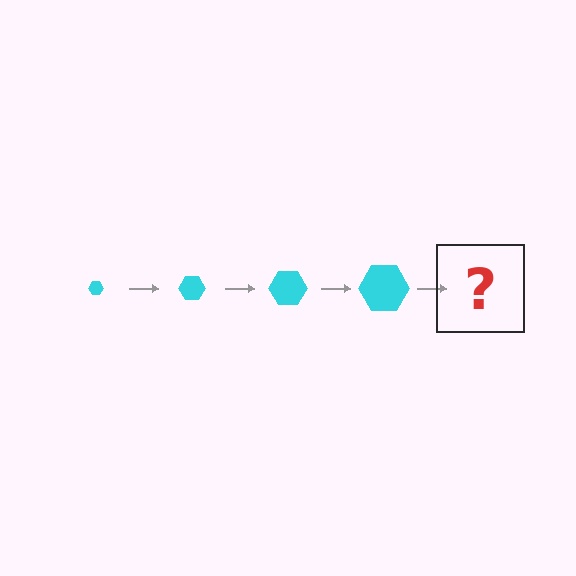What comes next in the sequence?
The next element should be a cyan hexagon, larger than the previous one.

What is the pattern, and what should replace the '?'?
The pattern is that the hexagon gets progressively larger each step. The '?' should be a cyan hexagon, larger than the previous one.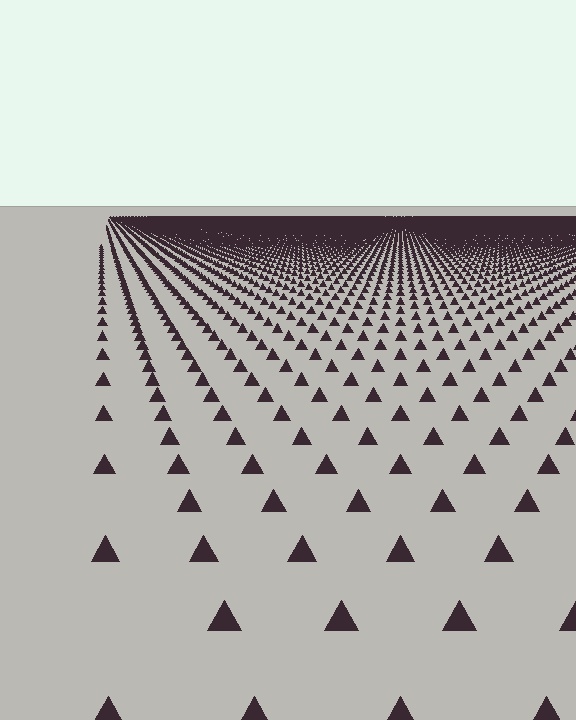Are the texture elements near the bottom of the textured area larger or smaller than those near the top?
Larger. Near the bottom, elements are closer to the viewer and appear at a bigger on-screen size.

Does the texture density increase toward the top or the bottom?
Density increases toward the top.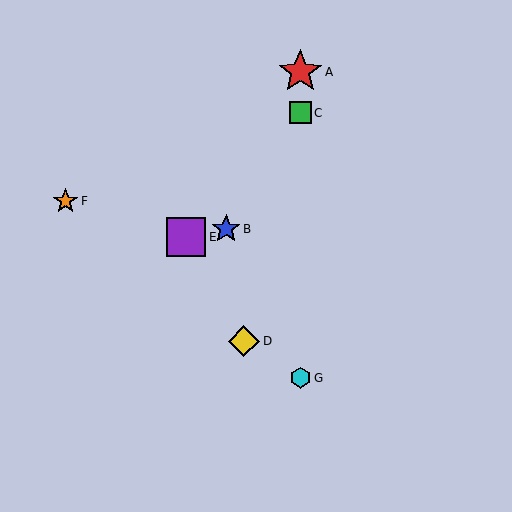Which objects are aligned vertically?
Objects A, C, G are aligned vertically.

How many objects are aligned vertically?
3 objects (A, C, G) are aligned vertically.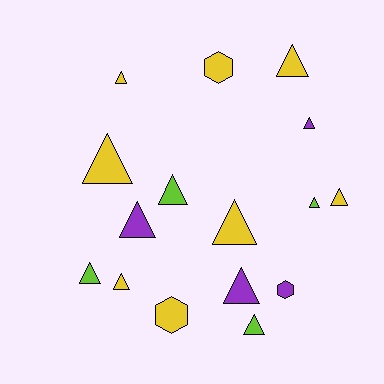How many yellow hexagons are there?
There are 2 yellow hexagons.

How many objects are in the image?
There are 16 objects.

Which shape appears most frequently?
Triangle, with 13 objects.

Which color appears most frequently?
Yellow, with 8 objects.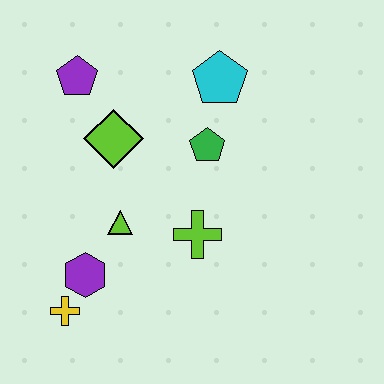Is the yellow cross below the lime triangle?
Yes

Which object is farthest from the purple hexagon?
The cyan pentagon is farthest from the purple hexagon.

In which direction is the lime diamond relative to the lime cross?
The lime diamond is above the lime cross.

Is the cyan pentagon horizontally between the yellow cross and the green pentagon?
No